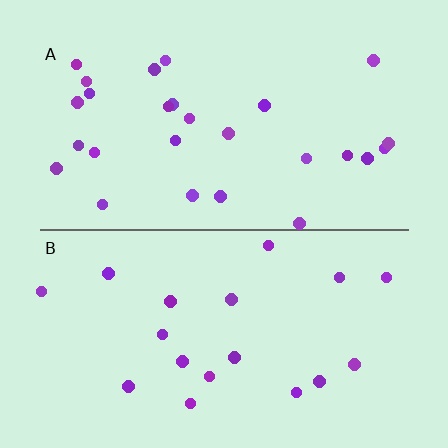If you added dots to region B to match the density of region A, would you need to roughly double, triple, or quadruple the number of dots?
Approximately double.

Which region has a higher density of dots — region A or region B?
A (the top).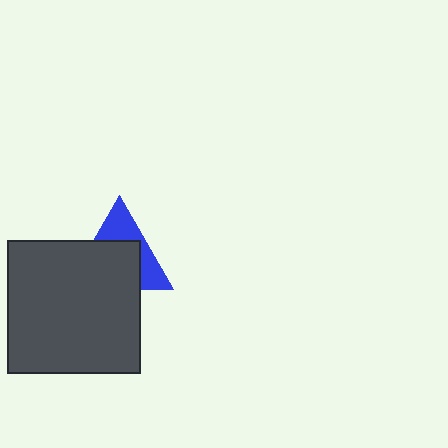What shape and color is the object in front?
The object in front is a dark gray square.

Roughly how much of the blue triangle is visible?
A small part of it is visible (roughly 40%).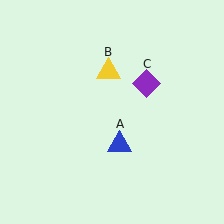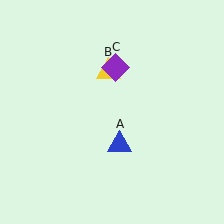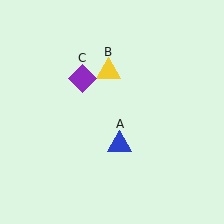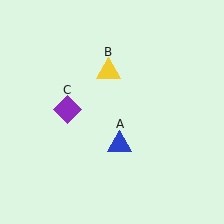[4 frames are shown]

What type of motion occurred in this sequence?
The purple diamond (object C) rotated counterclockwise around the center of the scene.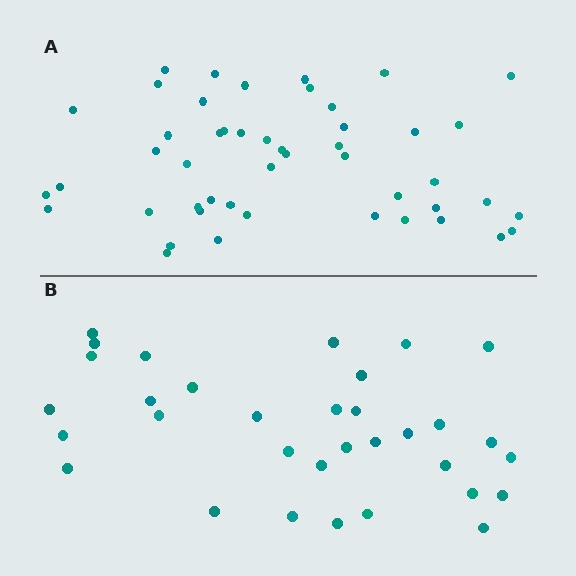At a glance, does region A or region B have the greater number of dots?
Region A (the top region) has more dots.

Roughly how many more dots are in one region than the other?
Region A has approximately 15 more dots than region B.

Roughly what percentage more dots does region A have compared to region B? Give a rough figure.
About 45% more.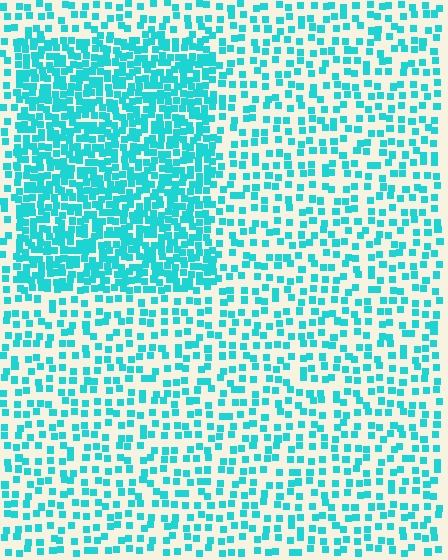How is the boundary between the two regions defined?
The boundary is defined by a change in element density (approximately 2.3x ratio). All elements are the same color, size, and shape.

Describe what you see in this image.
The image contains small cyan elements arranged at two different densities. A rectangle-shaped region is visible where the elements are more densely packed than the surrounding area.